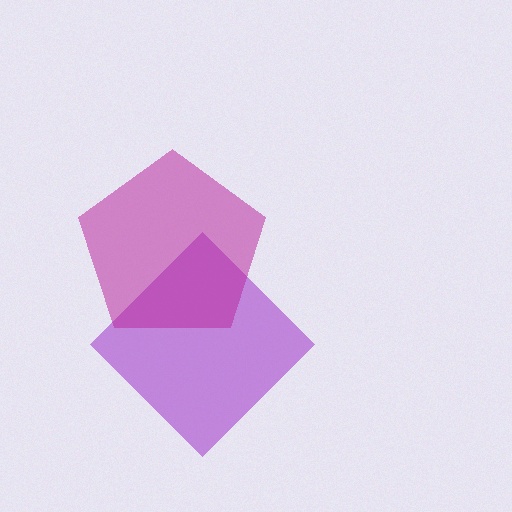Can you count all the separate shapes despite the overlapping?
Yes, there are 2 separate shapes.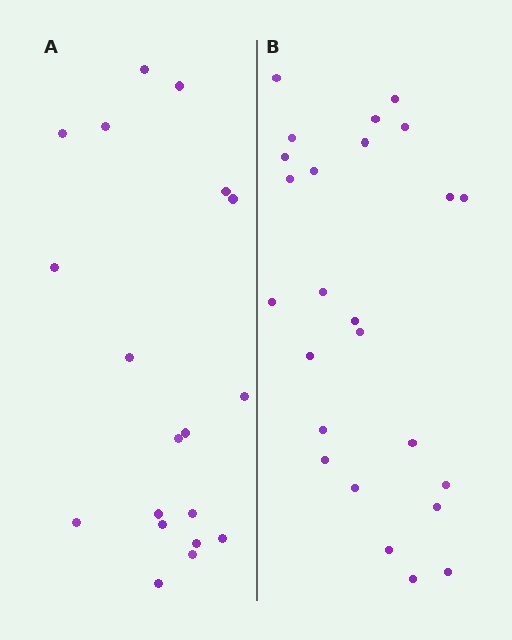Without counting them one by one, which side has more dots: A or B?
Region B (the right region) has more dots.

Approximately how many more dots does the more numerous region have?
Region B has about 6 more dots than region A.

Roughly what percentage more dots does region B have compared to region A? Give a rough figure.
About 30% more.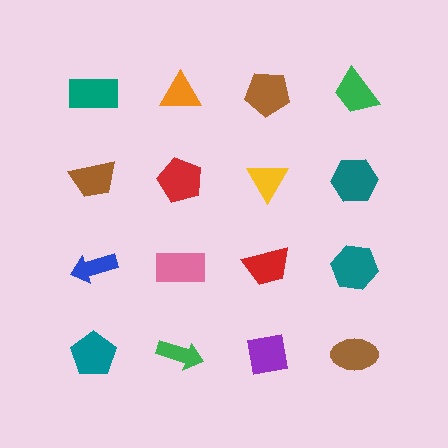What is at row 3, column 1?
A blue arrow.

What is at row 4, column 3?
A purple square.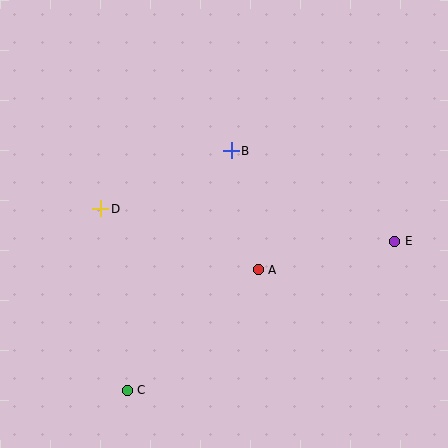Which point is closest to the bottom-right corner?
Point E is closest to the bottom-right corner.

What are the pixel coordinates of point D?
Point D is at (101, 209).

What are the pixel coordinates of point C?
Point C is at (127, 390).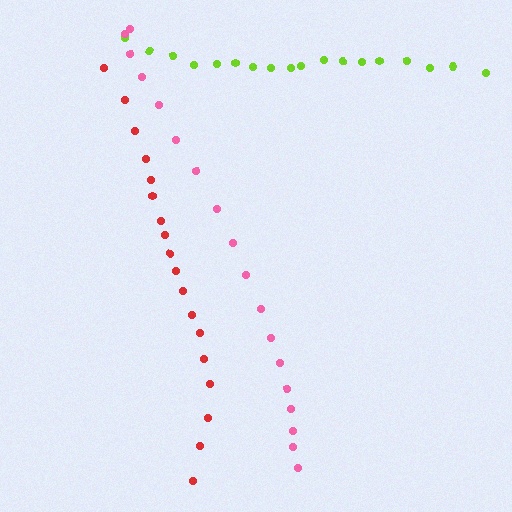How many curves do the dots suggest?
There are 3 distinct paths.